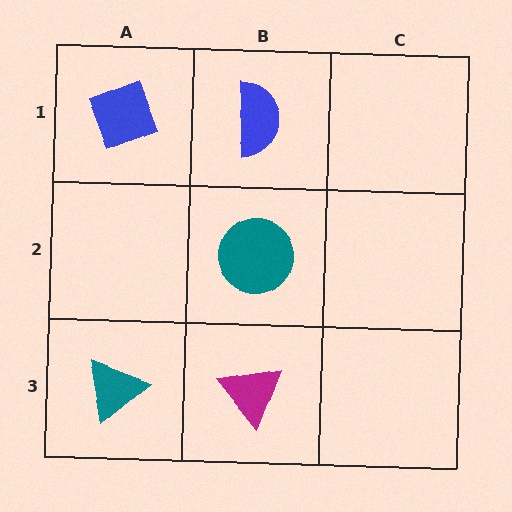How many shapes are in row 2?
1 shape.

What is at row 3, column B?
A magenta triangle.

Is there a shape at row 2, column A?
No, that cell is empty.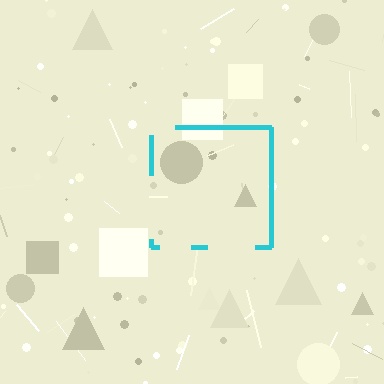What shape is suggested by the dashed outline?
The dashed outline suggests a square.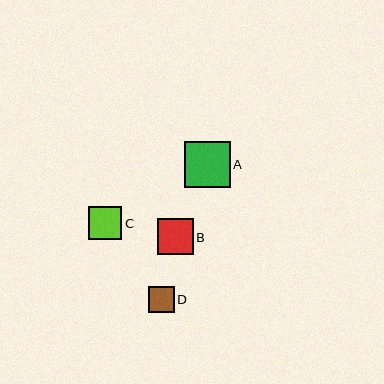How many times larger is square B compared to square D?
Square B is approximately 1.4 times the size of square D.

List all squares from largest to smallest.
From largest to smallest: A, B, C, D.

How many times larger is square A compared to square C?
Square A is approximately 1.4 times the size of square C.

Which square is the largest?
Square A is the largest with a size of approximately 45 pixels.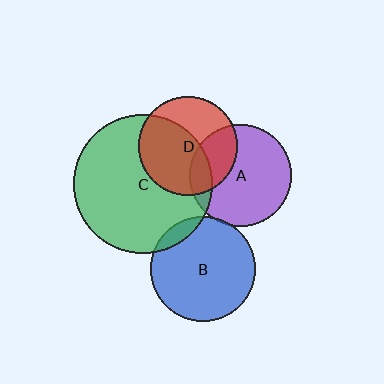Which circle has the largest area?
Circle C (green).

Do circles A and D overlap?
Yes.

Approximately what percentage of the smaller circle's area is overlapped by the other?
Approximately 30%.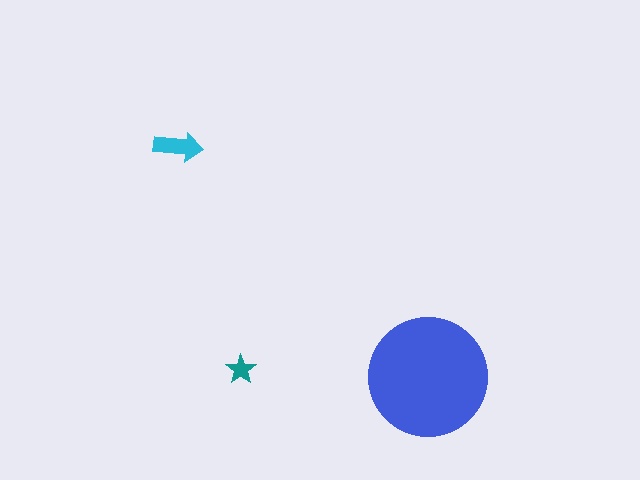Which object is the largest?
The blue circle.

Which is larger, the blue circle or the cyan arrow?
The blue circle.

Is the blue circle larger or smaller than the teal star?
Larger.